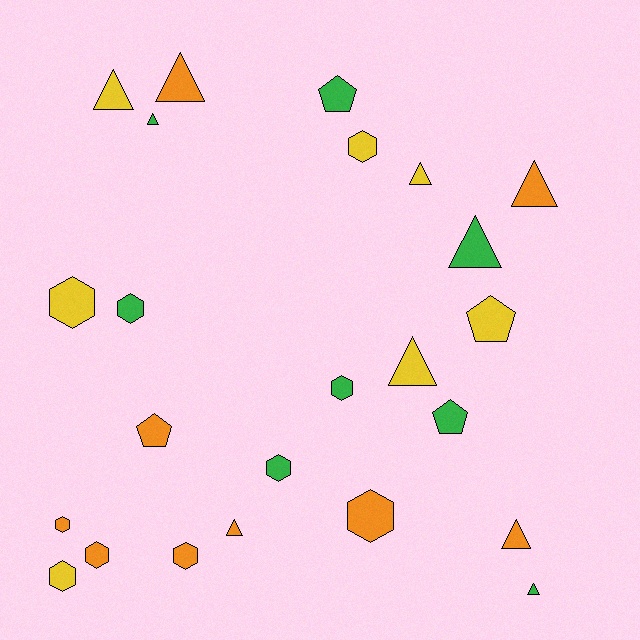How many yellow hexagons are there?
There are 3 yellow hexagons.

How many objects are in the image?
There are 24 objects.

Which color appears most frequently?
Orange, with 9 objects.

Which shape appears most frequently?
Triangle, with 10 objects.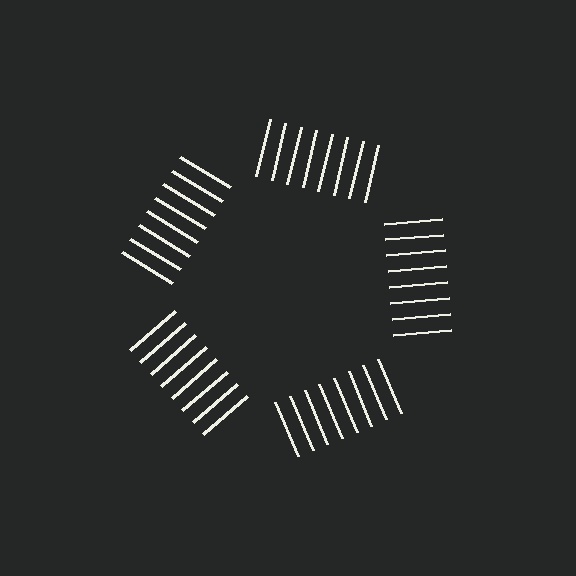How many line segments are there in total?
40 — 8 along each of the 5 edges.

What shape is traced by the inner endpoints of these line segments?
An illusory pentagon — the line segments terminate on its edges but no continuous stroke is drawn.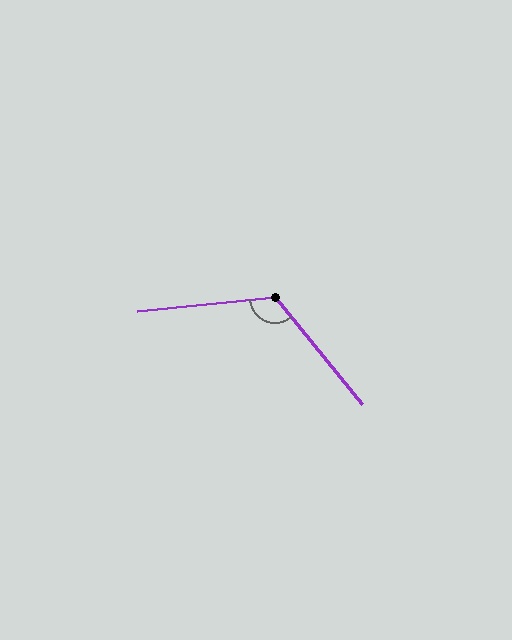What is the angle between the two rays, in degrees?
Approximately 124 degrees.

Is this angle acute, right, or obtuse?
It is obtuse.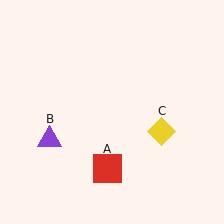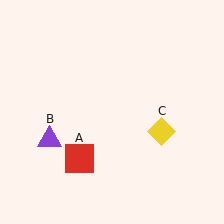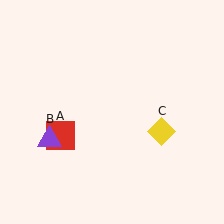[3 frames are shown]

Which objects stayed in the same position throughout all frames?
Purple triangle (object B) and yellow diamond (object C) remained stationary.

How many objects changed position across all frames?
1 object changed position: red square (object A).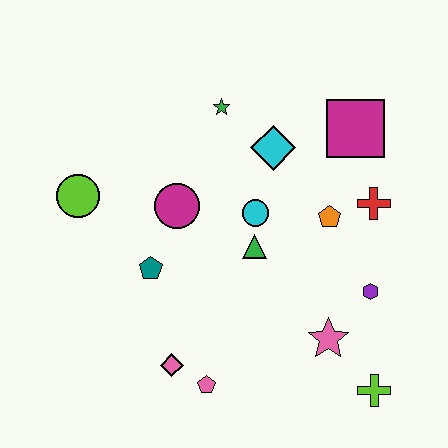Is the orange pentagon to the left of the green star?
No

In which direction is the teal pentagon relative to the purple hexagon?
The teal pentagon is to the left of the purple hexagon.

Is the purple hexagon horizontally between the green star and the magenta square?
No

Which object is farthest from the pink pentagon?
The magenta square is farthest from the pink pentagon.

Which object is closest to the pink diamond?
The pink pentagon is closest to the pink diamond.